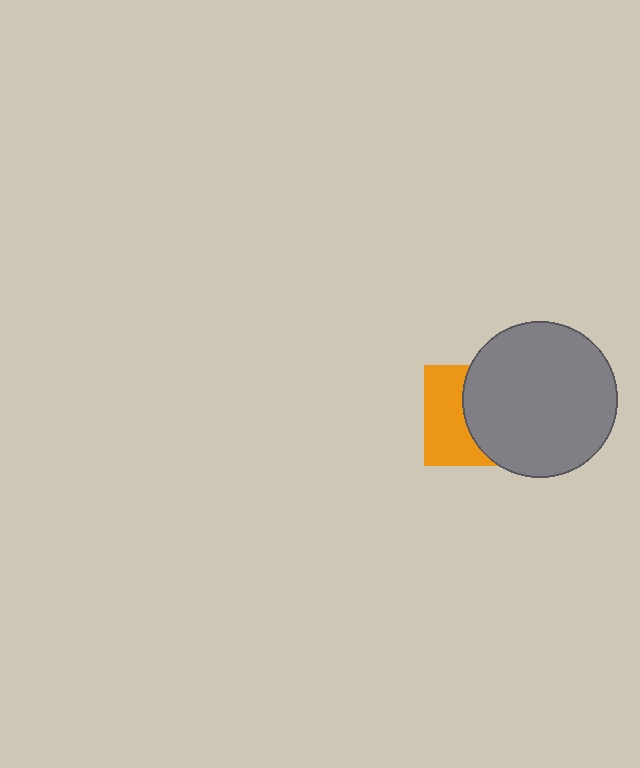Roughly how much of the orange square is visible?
About half of it is visible (roughly 45%).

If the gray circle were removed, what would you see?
You would see the complete orange square.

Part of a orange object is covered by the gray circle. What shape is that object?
It is a square.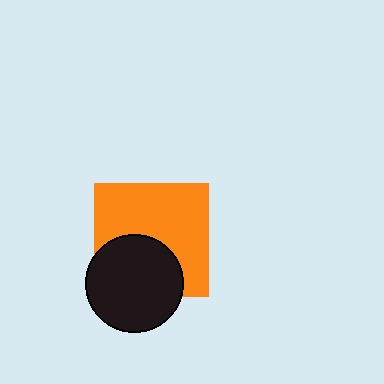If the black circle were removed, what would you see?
You would see the complete orange square.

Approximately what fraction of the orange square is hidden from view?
Roughly 37% of the orange square is hidden behind the black circle.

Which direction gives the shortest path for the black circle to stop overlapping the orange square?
Moving down gives the shortest separation.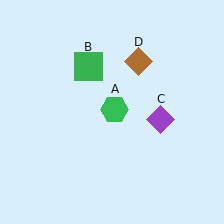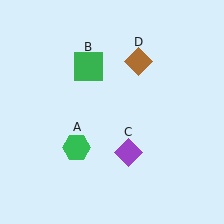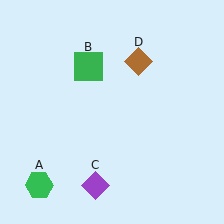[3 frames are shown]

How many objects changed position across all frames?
2 objects changed position: green hexagon (object A), purple diamond (object C).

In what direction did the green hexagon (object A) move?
The green hexagon (object A) moved down and to the left.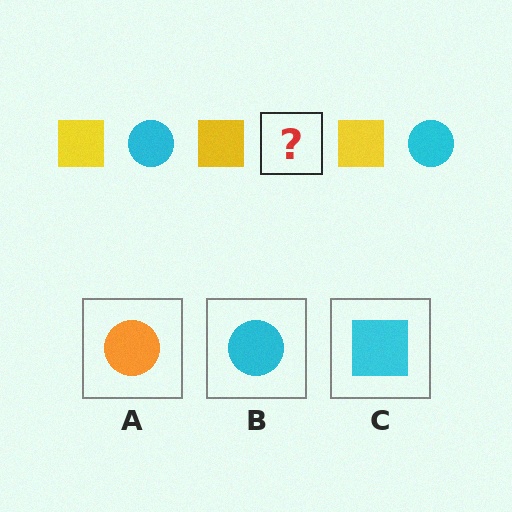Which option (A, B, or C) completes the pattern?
B.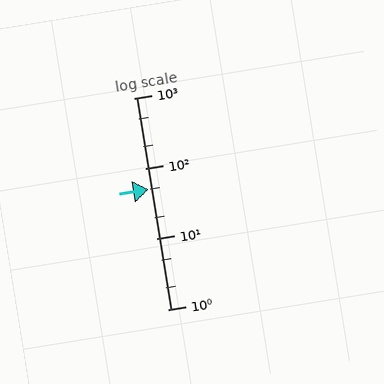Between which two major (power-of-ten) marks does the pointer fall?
The pointer is between 10 and 100.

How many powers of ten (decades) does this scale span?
The scale spans 3 decades, from 1 to 1000.